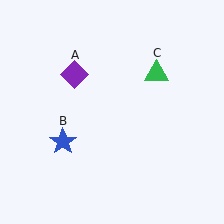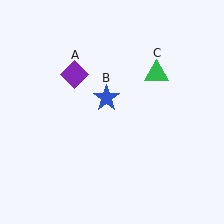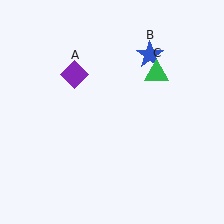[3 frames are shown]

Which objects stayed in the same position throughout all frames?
Purple diamond (object A) and green triangle (object C) remained stationary.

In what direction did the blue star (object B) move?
The blue star (object B) moved up and to the right.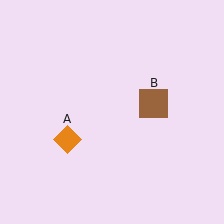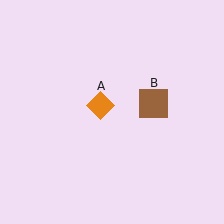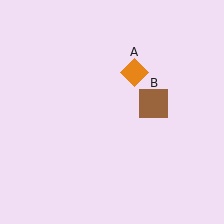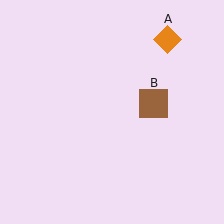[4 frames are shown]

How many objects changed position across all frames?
1 object changed position: orange diamond (object A).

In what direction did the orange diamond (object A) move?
The orange diamond (object A) moved up and to the right.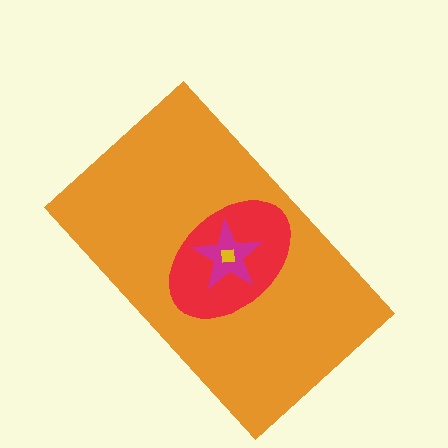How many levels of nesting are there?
4.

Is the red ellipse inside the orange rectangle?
Yes.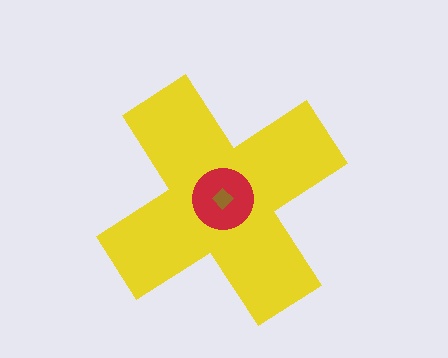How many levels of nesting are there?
3.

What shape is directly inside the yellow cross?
The red circle.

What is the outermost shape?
The yellow cross.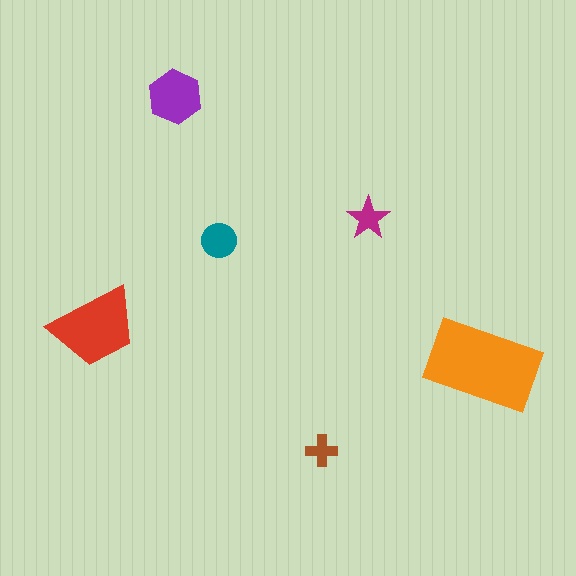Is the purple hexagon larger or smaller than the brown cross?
Larger.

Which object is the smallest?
The brown cross.